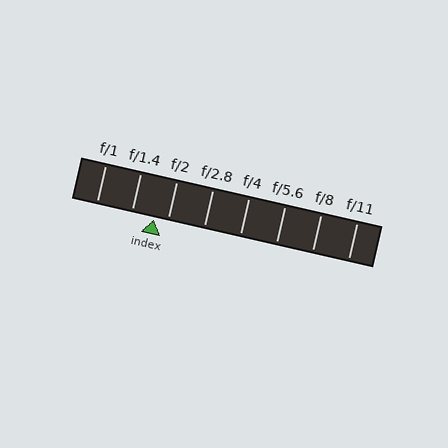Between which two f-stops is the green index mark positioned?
The index mark is between f/1.4 and f/2.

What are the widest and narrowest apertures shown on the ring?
The widest aperture shown is f/1 and the narrowest is f/11.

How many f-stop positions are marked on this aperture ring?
There are 8 f-stop positions marked.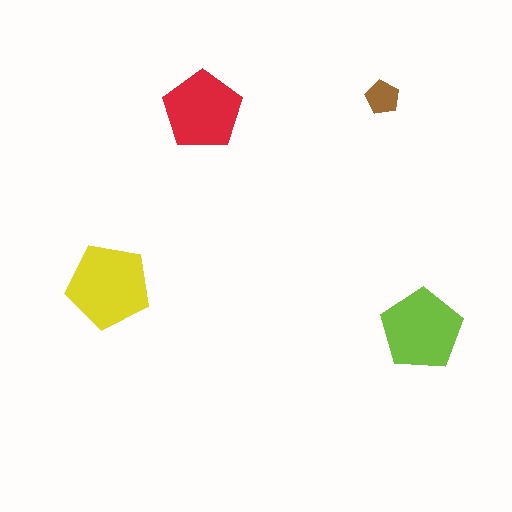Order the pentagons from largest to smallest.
the yellow one, the lime one, the red one, the brown one.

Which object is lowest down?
The lime pentagon is bottommost.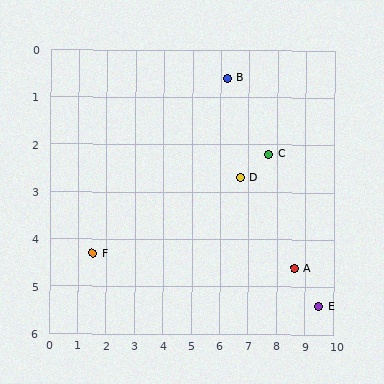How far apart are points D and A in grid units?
Points D and A are about 2.7 grid units apart.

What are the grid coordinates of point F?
Point F is at approximately (1.5, 4.3).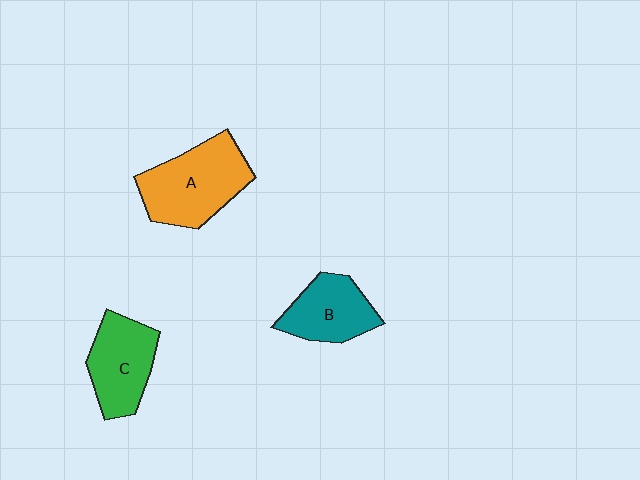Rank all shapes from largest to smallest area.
From largest to smallest: A (orange), C (green), B (teal).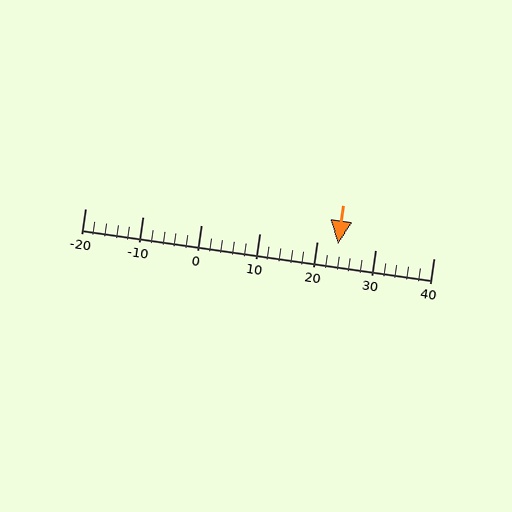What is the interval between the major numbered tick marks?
The major tick marks are spaced 10 units apart.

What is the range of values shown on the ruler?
The ruler shows values from -20 to 40.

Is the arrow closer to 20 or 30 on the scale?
The arrow is closer to 20.